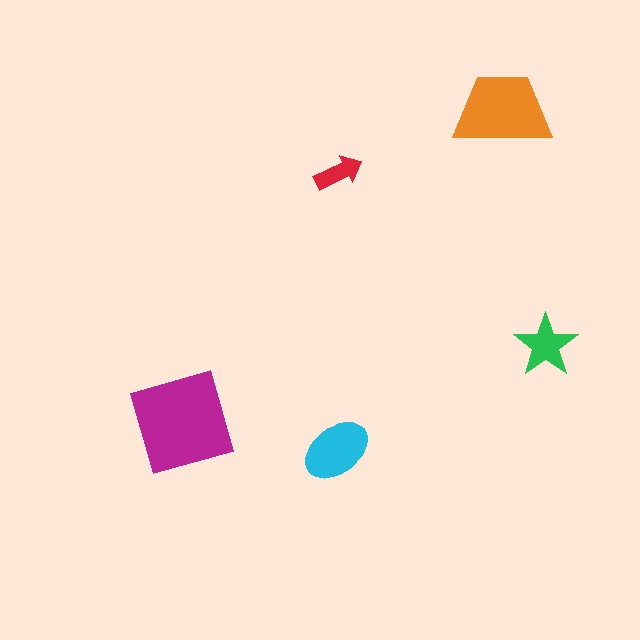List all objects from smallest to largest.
The red arrow, the green star, the cyan ellipse, the orange trapezoid, the magenta diamond.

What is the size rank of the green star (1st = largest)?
4th.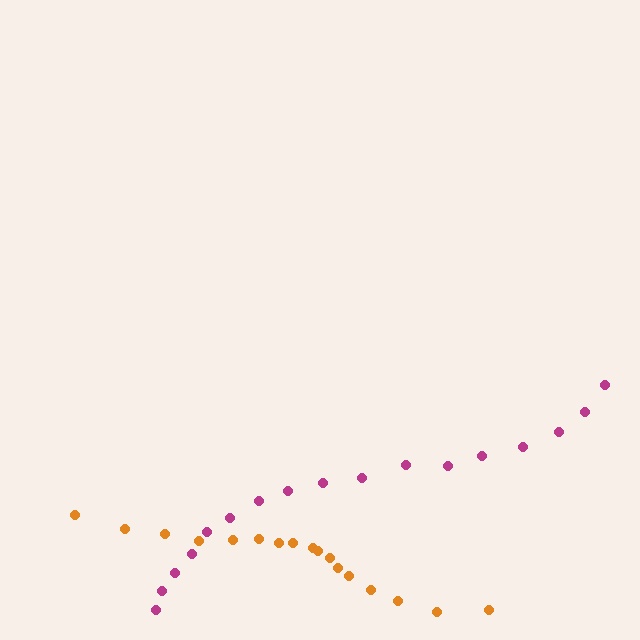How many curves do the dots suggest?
There are 2 distinct paths.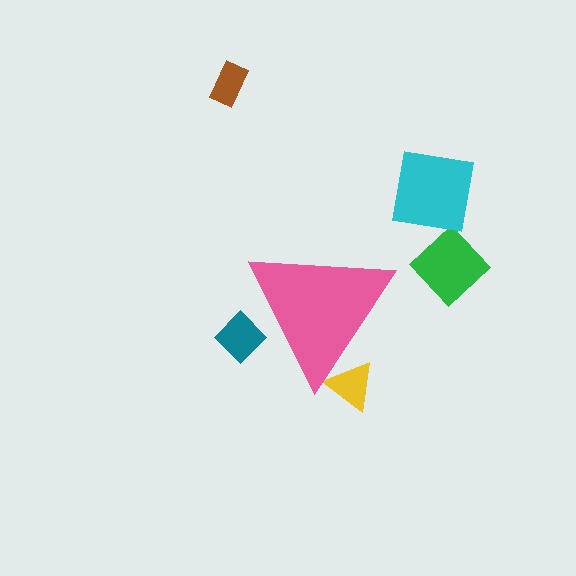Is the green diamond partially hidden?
No, the green diamond is fully visible.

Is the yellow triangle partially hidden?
Yes, the yellow triangle is partially hidden behind the pink triangle.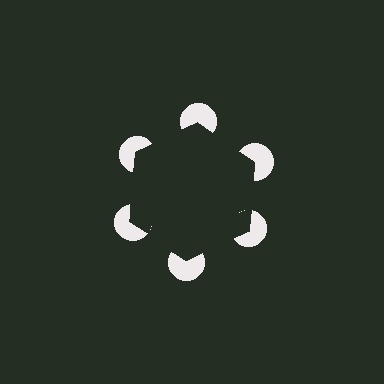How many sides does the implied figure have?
6 sides.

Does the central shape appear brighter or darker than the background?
It typically appears slightly darker than the background, even though no actual brightness change is drawn.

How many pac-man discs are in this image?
There are 6 — one at each vertex of the illusory hexagon.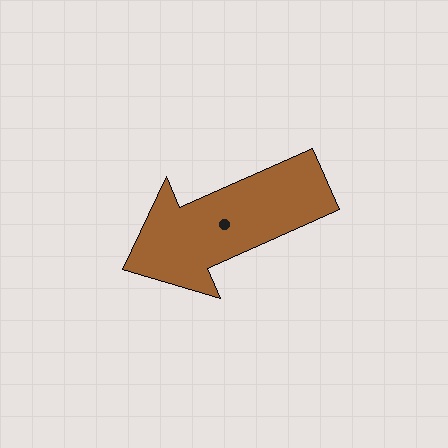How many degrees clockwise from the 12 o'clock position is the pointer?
Approximately 246 degrees.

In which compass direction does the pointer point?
Southwest.